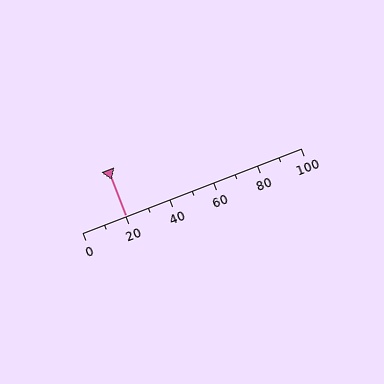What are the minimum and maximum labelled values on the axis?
The axis runs from 0 to 100.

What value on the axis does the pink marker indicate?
The marker indicates approximately 20.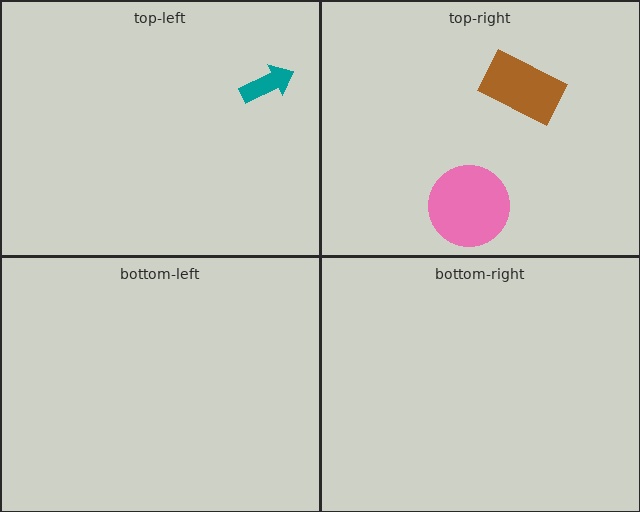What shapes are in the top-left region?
The teal arrow.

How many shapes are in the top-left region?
1.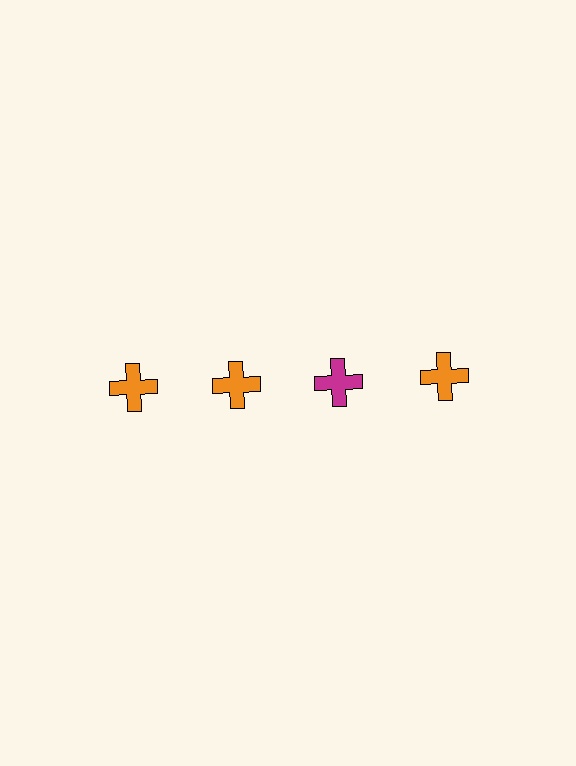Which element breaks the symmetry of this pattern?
The magenta cross in the top row, center column breaks the symmetry. All other shapes are orange crosses.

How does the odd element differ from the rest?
It has a different color: magenta instead of orange.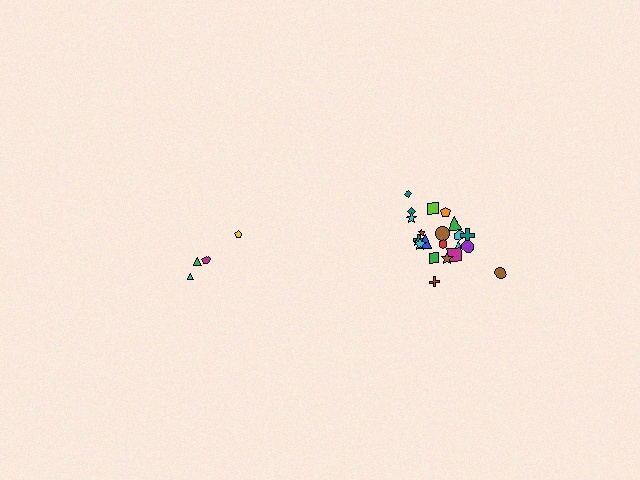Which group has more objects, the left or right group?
The right group.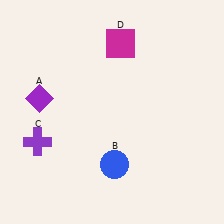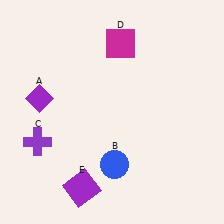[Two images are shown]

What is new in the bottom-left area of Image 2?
A purple square (E) was added in the bottom-left area of Image 2.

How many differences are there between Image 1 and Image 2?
There is 1 difference between the two images.